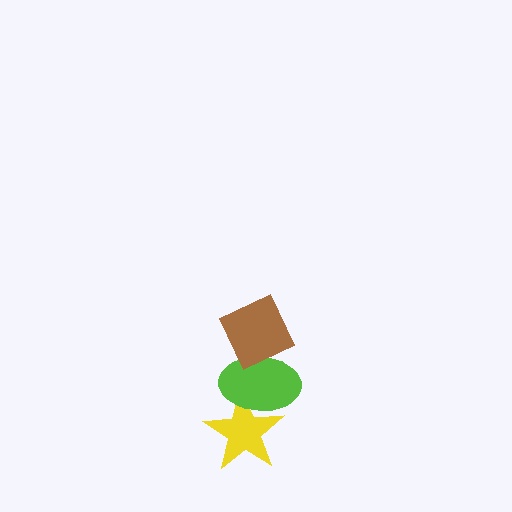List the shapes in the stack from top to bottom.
From top to bottom: the brown diamond, the lime ellipse, the yellow star.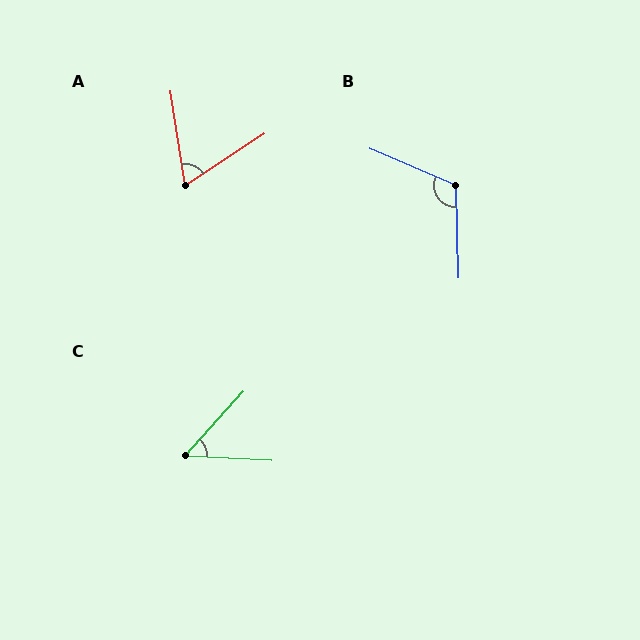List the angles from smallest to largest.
C (51°), A (65°), B (115°).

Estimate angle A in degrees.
Approximately 65 degrees.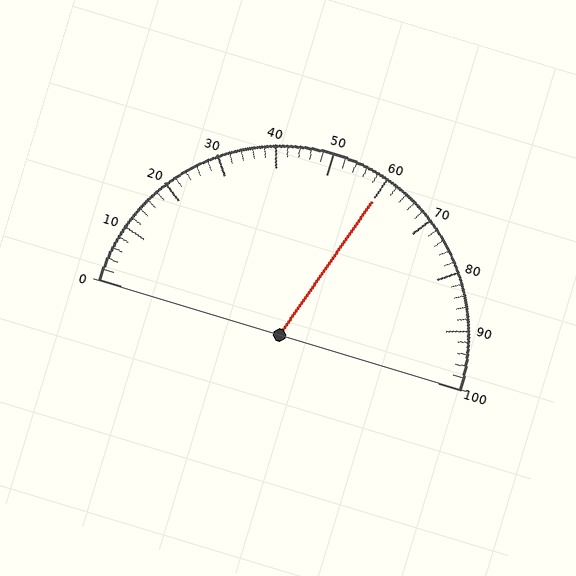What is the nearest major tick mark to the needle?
The nearest major tick mark is 60.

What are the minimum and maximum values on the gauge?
The gauge ranges from 0 to 100.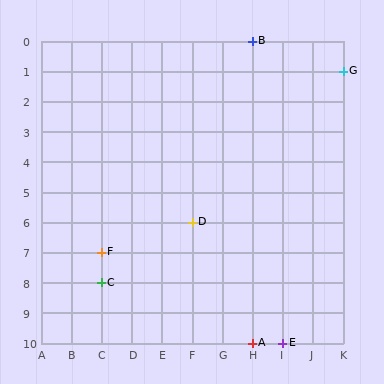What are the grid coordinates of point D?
Point D is at grid coordinates (F, 6).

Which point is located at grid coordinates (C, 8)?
Point C is at (C, 8).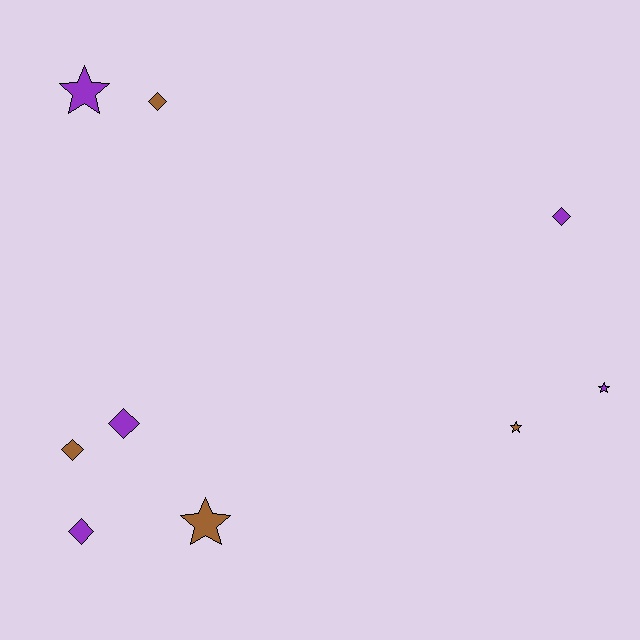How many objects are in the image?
There are 9 objects.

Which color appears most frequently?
Purple, with 5 objects.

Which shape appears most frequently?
Diamond, with 5 objects.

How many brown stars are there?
There are 2 brown stars.